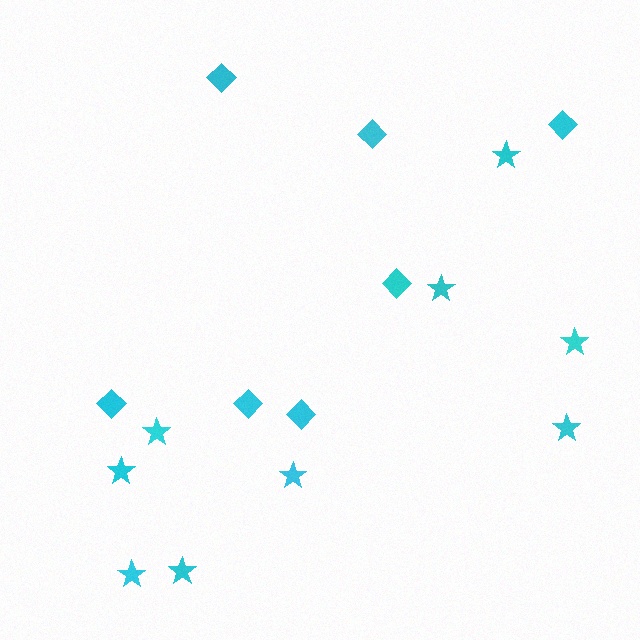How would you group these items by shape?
There are 2 groups: one group of diamonds (7) and one group of stars (9).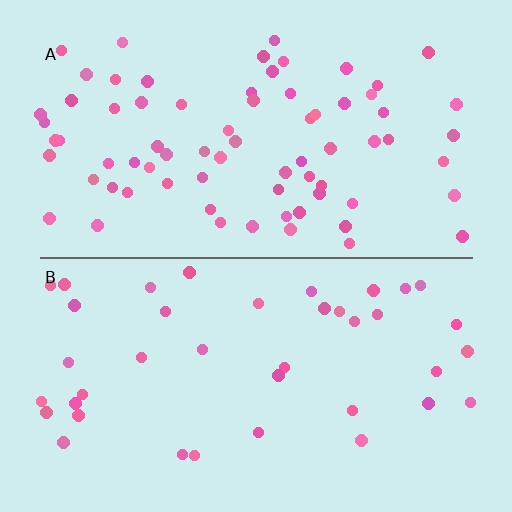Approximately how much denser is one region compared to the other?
Approximately 1.9× — region A over region B.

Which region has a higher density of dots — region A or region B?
A (the top).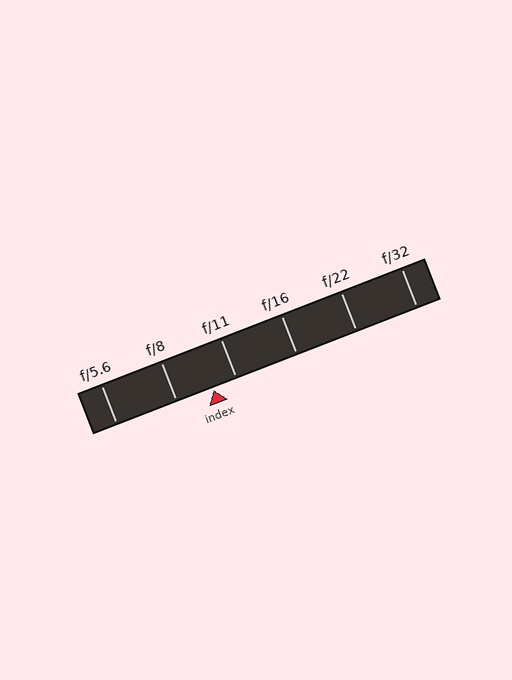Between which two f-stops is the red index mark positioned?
The index mark is between f/8 and f/11.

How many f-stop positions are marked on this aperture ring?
There are 6 f-stop positions marked.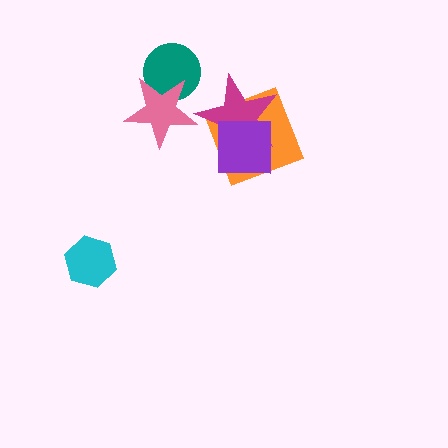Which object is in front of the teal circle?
The pink star is in front of the teal circle.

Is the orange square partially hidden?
Yes, it is partially covered by another shape.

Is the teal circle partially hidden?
Yes, it is partially covered by another shape.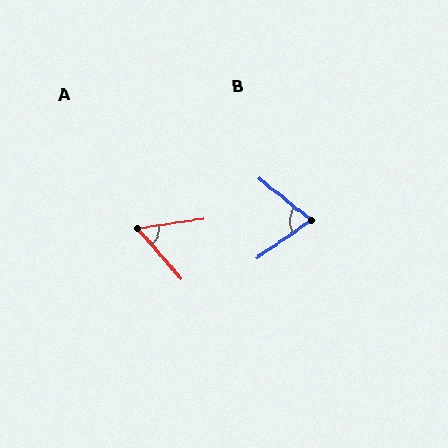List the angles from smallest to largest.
A (57°), B (73°).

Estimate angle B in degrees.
Approximately 73 degrees.